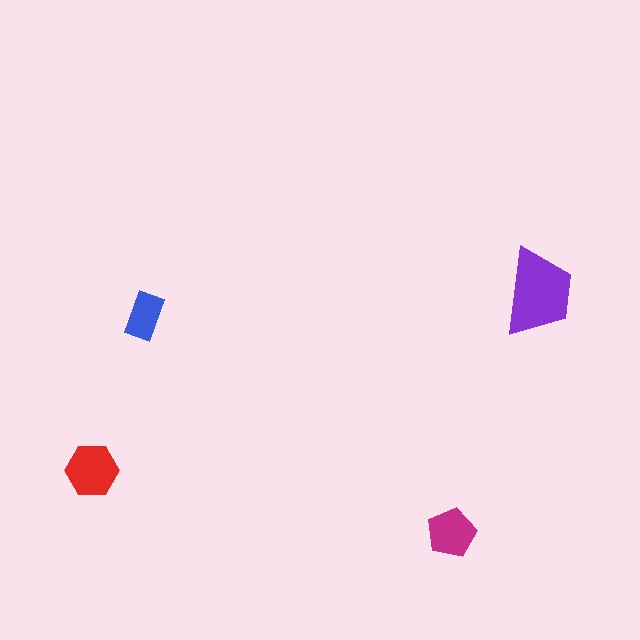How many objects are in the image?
There are 4 objects in the image.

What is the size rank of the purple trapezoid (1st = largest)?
1st.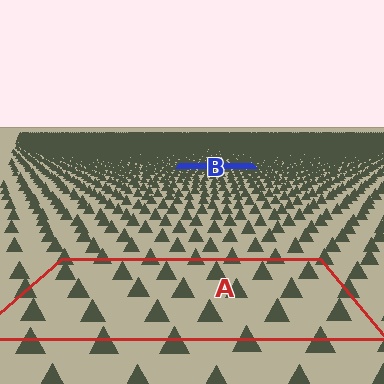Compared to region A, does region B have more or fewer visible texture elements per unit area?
Region B has more texture elements per unit area — they are packed more densely because it is farther away.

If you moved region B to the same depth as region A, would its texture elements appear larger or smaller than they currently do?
They would appear larger. At a closer depth, the same texture elements are projected at a bigger on-screen size.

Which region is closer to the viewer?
Region A is closer. The texture elements there are larger and more spread out.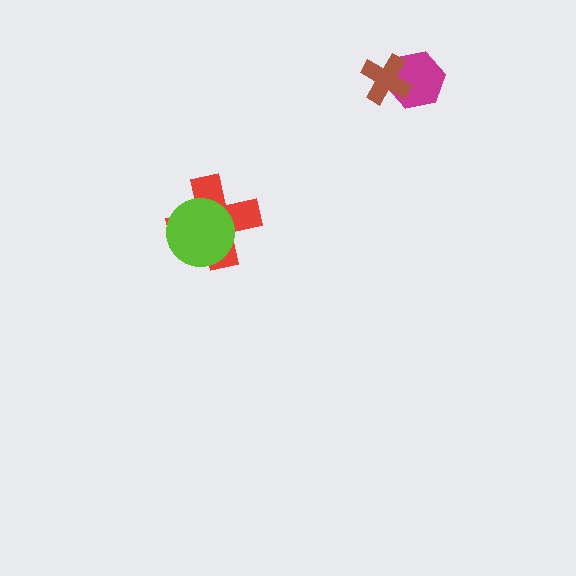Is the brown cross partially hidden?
No, no other shape covers it.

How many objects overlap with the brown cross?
1 object overlaps with the brown cross.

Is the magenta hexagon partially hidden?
Yes, it is partially covered by another shape.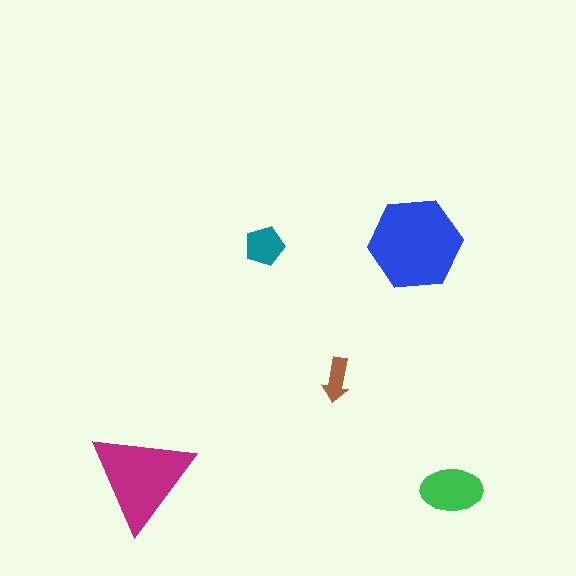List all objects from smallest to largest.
The brown arrow, the teal pentagon, the green ellipse, the magenta triangle, the blue hexagon.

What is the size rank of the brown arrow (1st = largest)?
5th.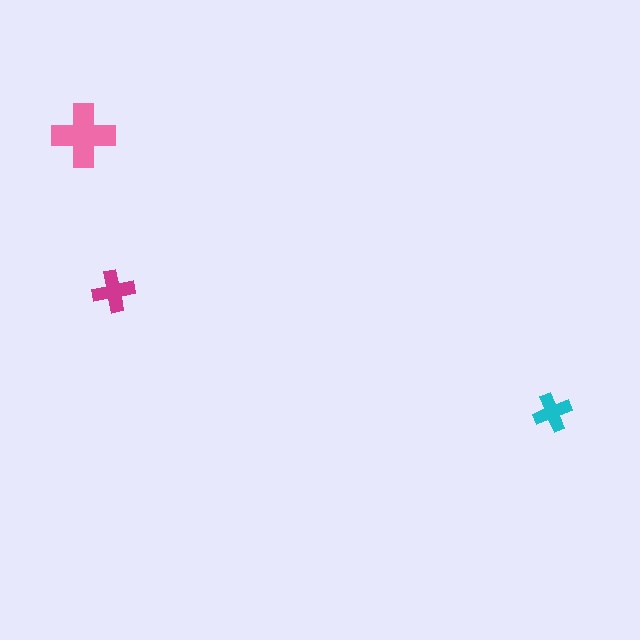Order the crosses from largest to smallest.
the pink one, the magenta one, the cyan one.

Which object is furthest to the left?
The pink cross is leftmost.